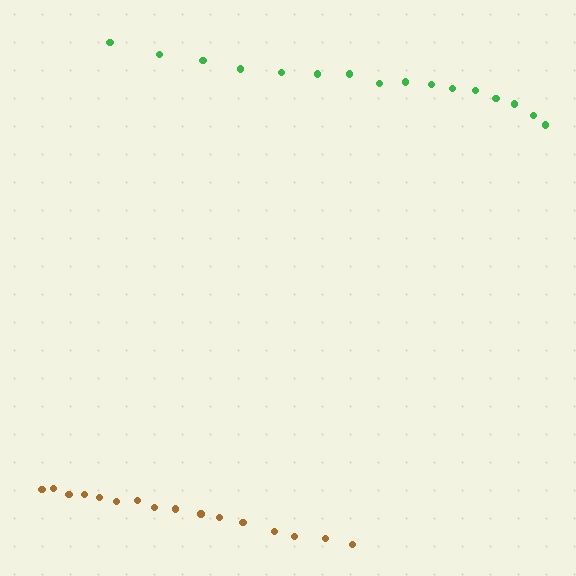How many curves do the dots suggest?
There are 2 distinct paths.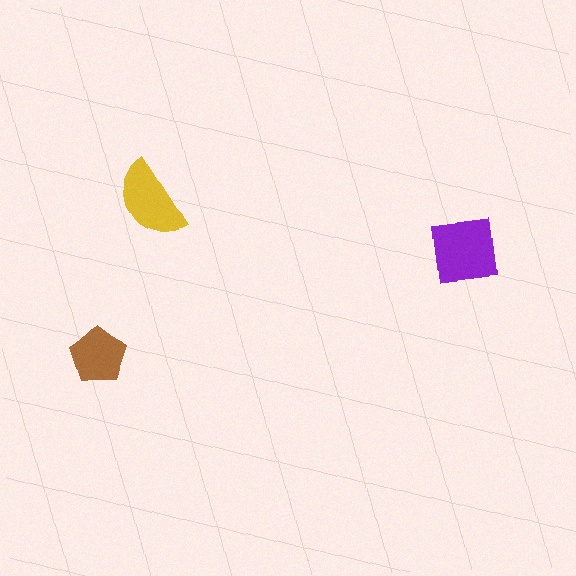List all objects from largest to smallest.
The purple square, the yellow semicircle, the brown pentagon.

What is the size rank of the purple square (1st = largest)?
1st.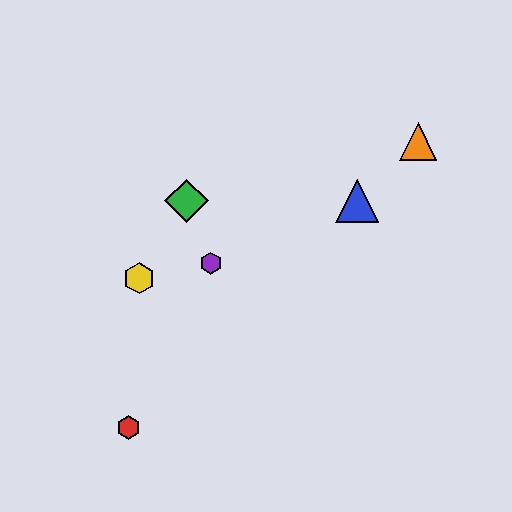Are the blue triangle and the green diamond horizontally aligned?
Yes, both are at y≈201.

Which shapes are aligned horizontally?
The blue triangle, the green diamond are aligned horizontally.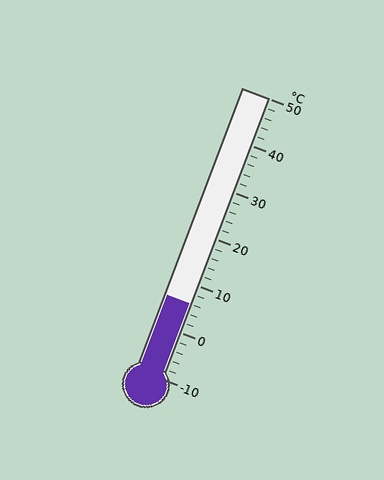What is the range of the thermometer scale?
The thermometer scale ranges from -10°C to 50°C.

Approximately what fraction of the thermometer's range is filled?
The thermometer is filled to approximately 25% of its range.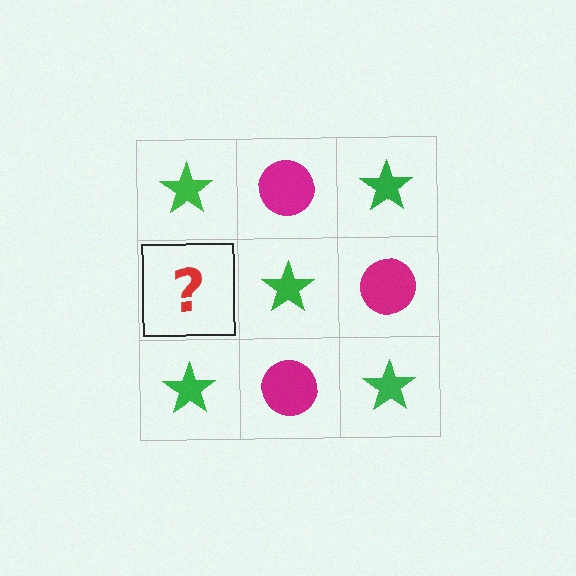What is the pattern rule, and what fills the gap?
The rule is that it alternates green star and magenta circle in a checkerboard pattern. The gap should be filled with a magenta circle.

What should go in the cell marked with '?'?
The missing cell should contain a magenta circle.